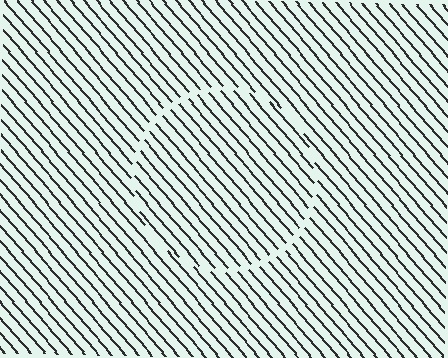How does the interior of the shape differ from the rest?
The interior of the shape contains the same grating, shifted by half a period — the contour is defined by the phase discontinuity where line-ends from the inner and outer gratings abut.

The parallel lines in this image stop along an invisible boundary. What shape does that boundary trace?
An illusory circle. The interior of the shape contains the same grating, shifted by half a period — the contour is defined by the phase discontinuity where line-ends from the inner and outer gratings abut.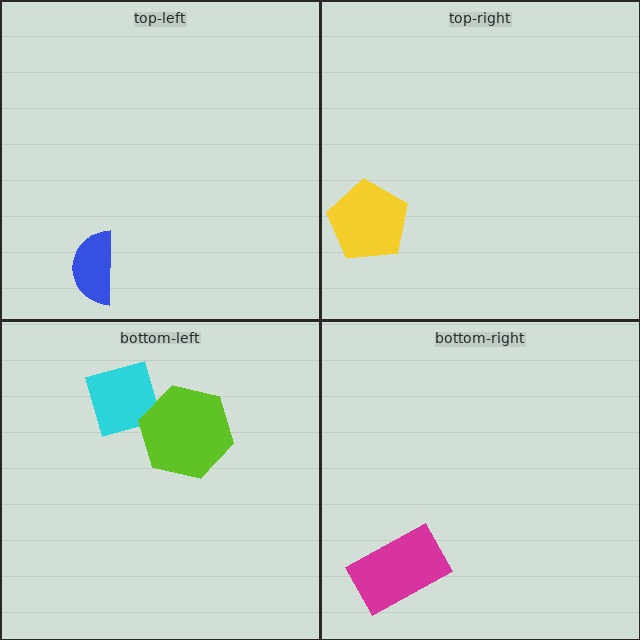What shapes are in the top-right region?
The yellow pentagon.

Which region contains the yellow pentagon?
The top-right region.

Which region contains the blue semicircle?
The top-left region.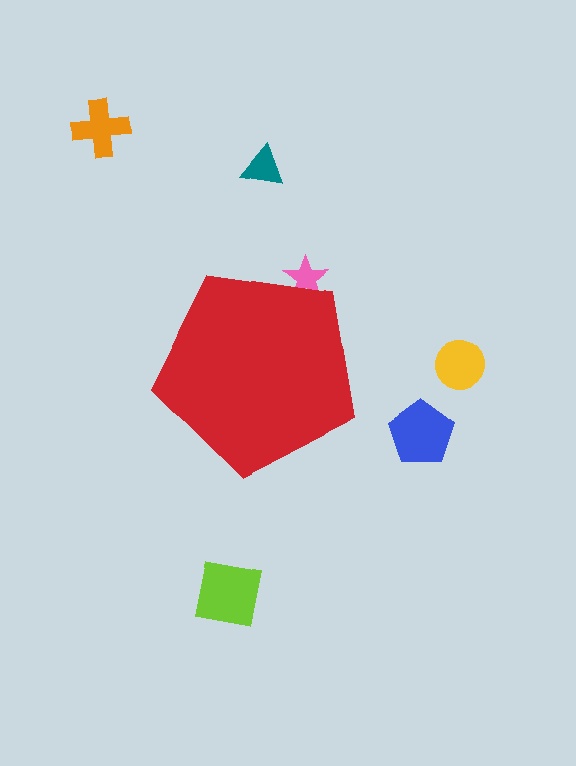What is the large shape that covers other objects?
A red pentagon.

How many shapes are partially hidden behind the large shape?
1 shape is partially hidden.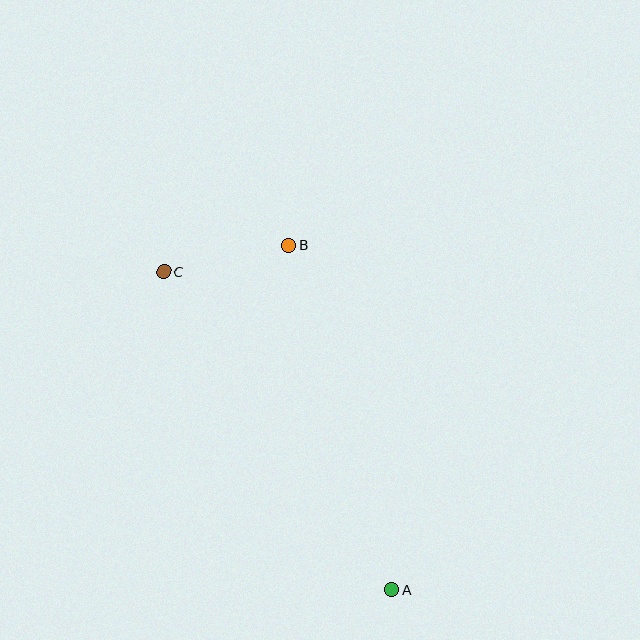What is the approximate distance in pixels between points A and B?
The distance between A and B is approximately 360 pixels.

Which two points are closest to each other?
Points B and C are closest to each other.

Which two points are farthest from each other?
Points A and C are farthest from each other.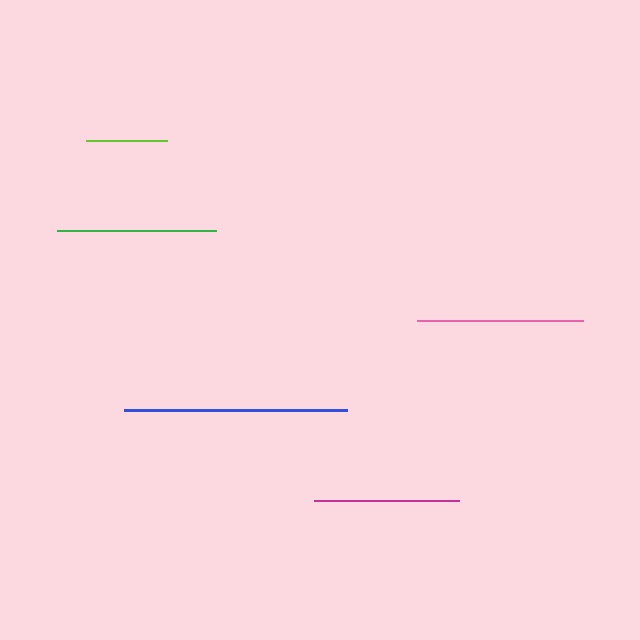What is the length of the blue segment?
The blue segment is approximately 223 pixels long.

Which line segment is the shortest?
The lime line is the shortest at approximately 81 pixels.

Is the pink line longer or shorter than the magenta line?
The pink line is longer than the magenta line.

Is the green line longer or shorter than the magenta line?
The green line is longer than the magenta line.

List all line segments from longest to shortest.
From longest to shortest: blue, pink, green, magenta, lime.